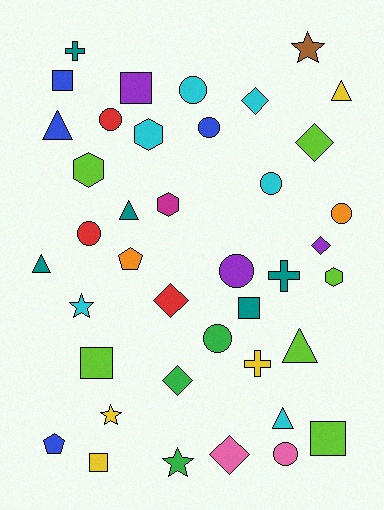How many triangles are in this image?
There are 6 triangles.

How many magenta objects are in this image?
There is 1 magenta object.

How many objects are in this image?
There are 40 objects.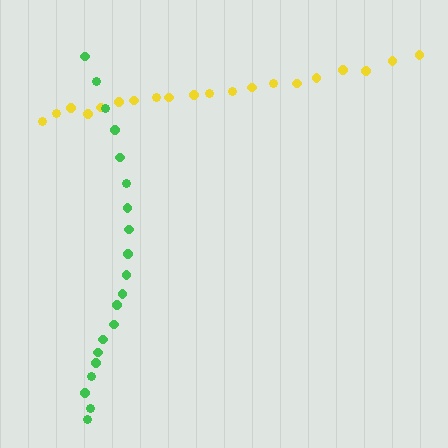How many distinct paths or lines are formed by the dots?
There are 2 distinct paths.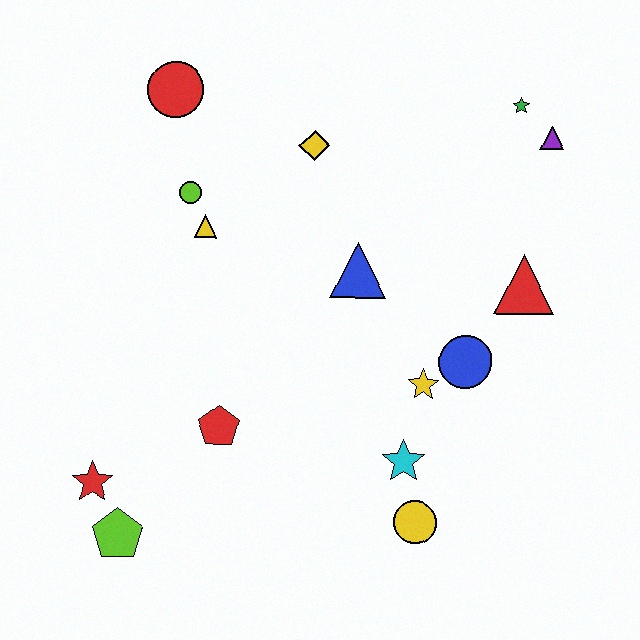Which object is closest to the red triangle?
The blue circle is closest to the red triangle.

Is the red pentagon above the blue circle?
No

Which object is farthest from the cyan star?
The red circle is farthest from the cyan star.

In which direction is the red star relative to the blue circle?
The red star is to the left of the blue circle.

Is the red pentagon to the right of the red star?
Yes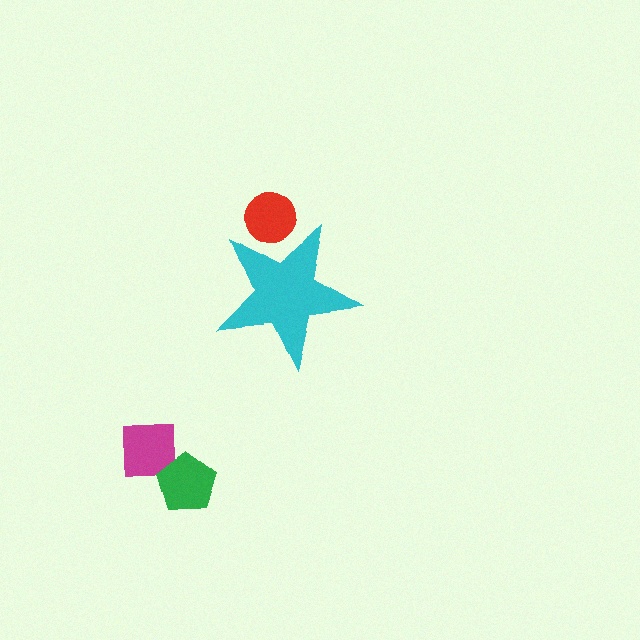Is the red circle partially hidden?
Yes, the red circle is partially hidden behind the cyan star.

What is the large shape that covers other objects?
A cyan star.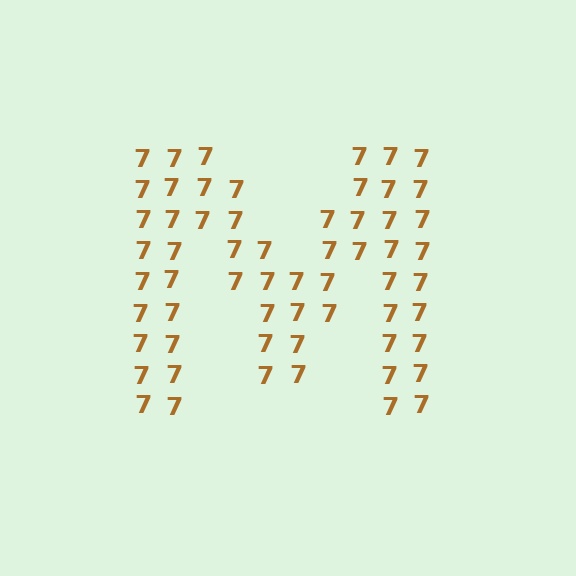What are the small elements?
The small elements are digit 7's.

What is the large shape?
The large shape is the letter M.